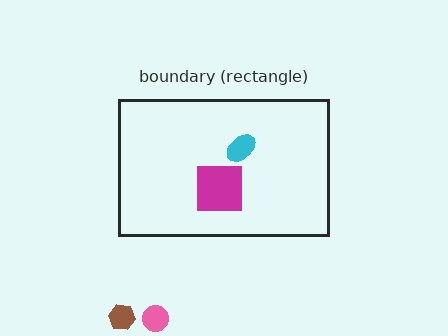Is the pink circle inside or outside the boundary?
Outside.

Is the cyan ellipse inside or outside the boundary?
Inside.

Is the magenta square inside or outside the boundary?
Inside.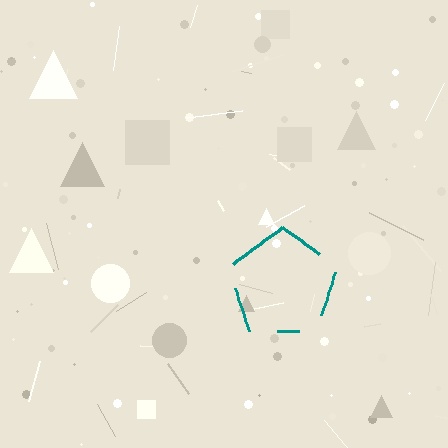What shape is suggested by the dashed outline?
The dashed outline suggests a pentagon.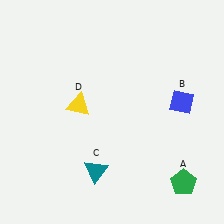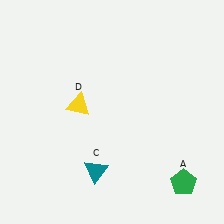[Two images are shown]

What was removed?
The blue diamond (B) was removed in Image 2.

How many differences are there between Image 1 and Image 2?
There is 1 difference between the two images.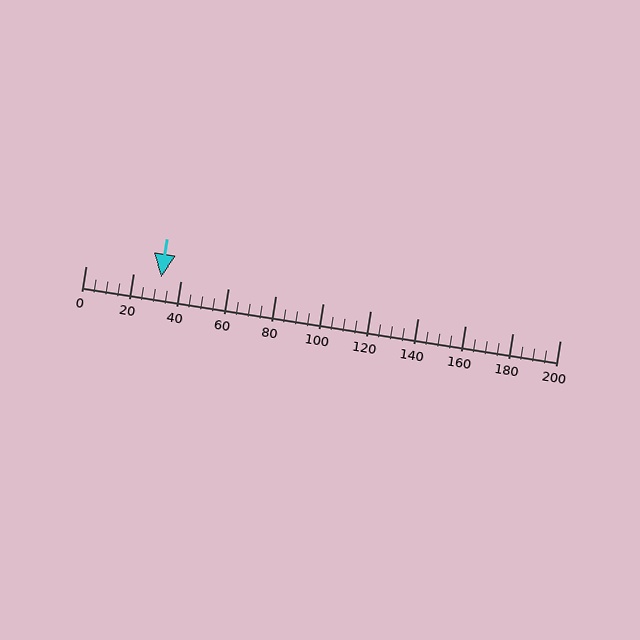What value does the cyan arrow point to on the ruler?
The cyan arrow points to approximately 32.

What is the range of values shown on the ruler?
The ruler shows values from 0 to 200.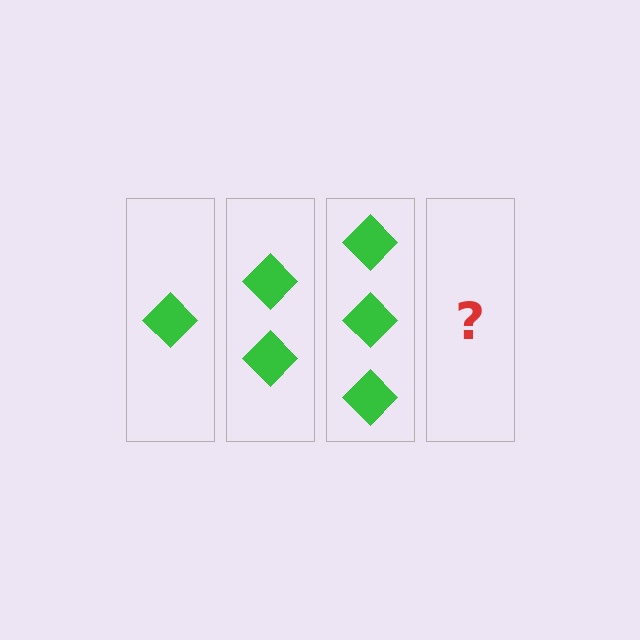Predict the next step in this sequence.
The next step is 4 diamonds.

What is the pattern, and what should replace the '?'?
The pattern is that each step adds one more diamond. The '?' should be 4 diamonds.